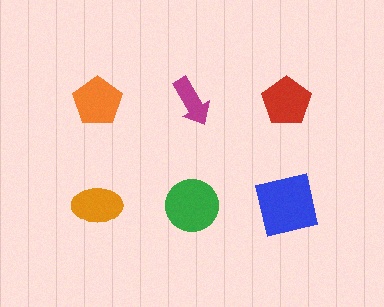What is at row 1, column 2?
A magenta arrow.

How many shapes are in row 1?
3 shapes.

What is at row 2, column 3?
A blue square.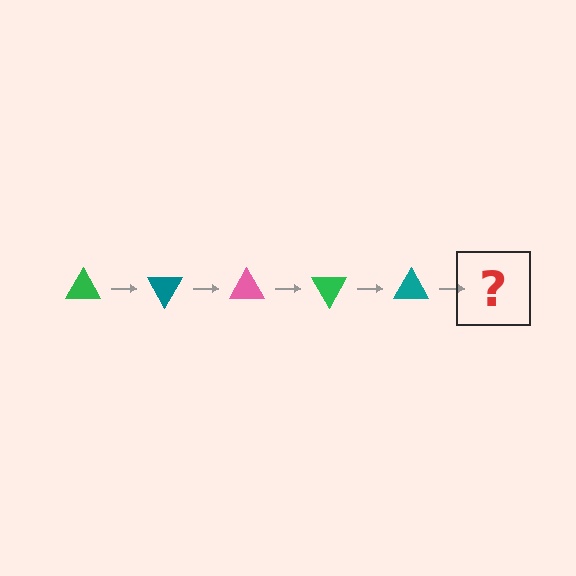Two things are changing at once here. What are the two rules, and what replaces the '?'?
The two rules are that it rotates 60 degrees each step and the color cycles through green, teal, and pink. The '?' should be a pink triangle, rotated 300 degrees from the start.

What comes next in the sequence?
The next element should be a pink triangle, rotated 300 degrees from the start.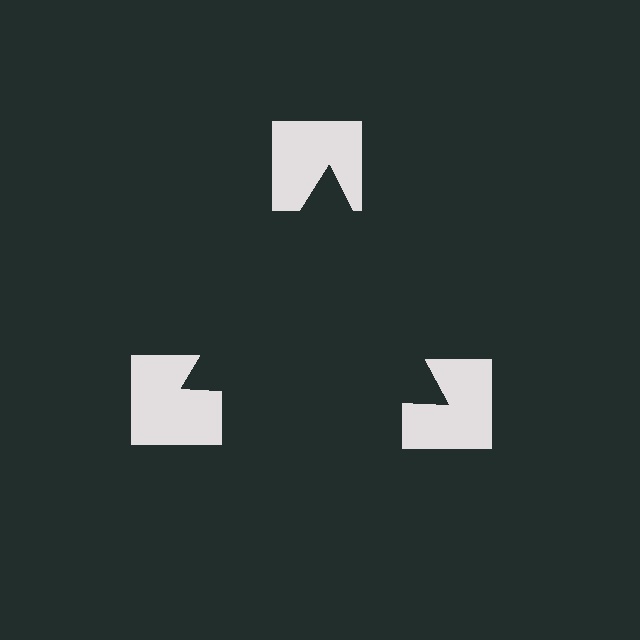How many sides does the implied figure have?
3 sides.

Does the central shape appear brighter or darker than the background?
It typically appears slightly darker than the background, even though no actual brightness change is drawn.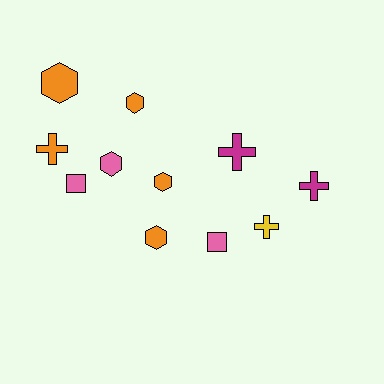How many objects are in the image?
There are 11 objects.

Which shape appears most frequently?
Hexagon, with 5 objects.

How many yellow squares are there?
There are no yellow squares.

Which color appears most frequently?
Orange, with 5 objects.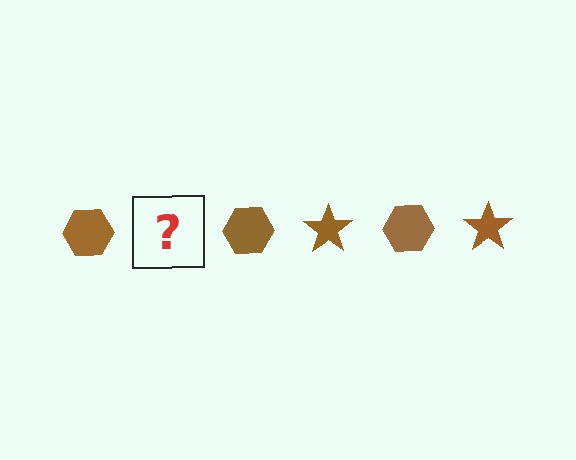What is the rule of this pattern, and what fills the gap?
The rule is that the pattern cycles through hexagon, star shapes in brown. The gap should be filled with a brown star.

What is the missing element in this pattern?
The missing element is a brown star.